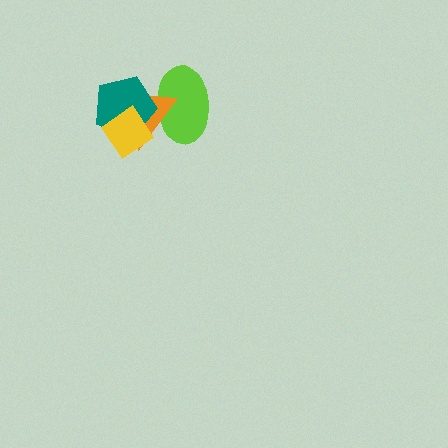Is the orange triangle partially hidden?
Yes, it is partially covered by another shape.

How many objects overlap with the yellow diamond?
2 objects overlap with the yellow diamond.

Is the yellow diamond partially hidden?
No, no other shape covers it.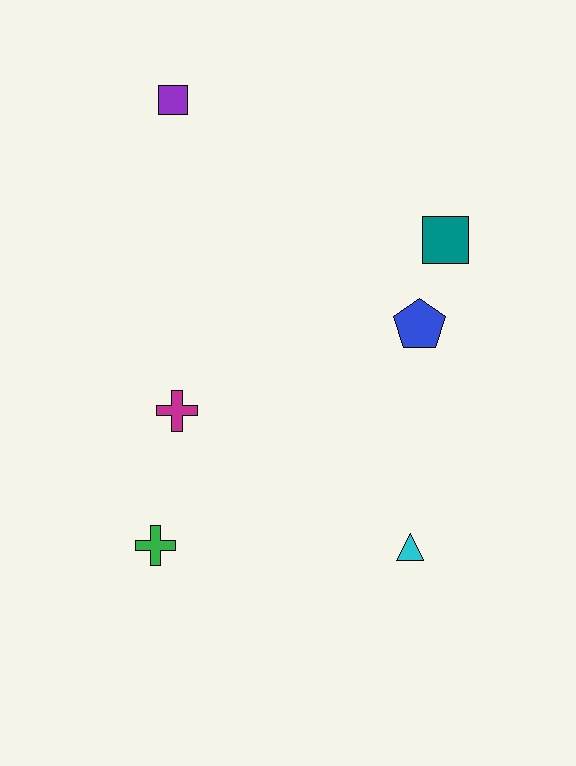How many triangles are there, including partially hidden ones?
There is 1 triangle.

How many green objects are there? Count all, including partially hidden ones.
There is 1 green object.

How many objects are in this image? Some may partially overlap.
There are 6 objects.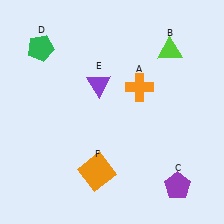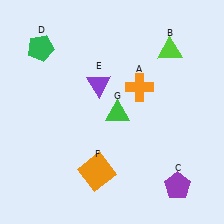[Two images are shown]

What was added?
A green triangle (G) was added in Image 2.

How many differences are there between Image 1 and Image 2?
There is 1 difference between the two images.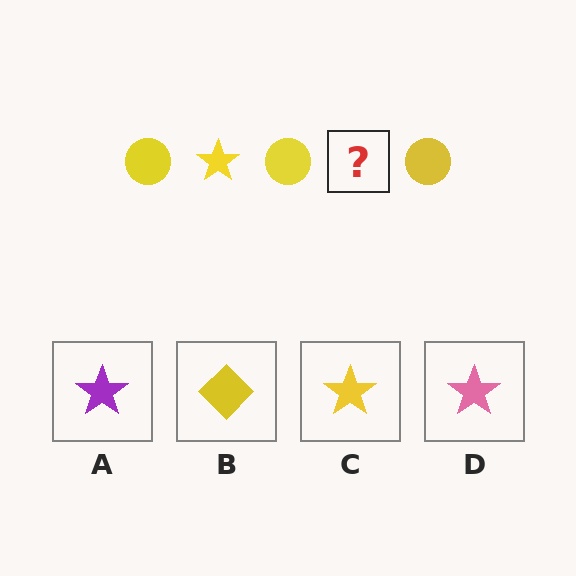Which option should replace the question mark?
Option C.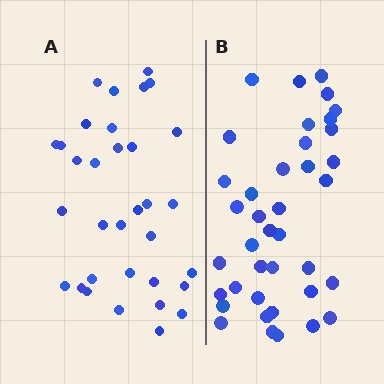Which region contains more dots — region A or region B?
Region B (the right region) has more dots.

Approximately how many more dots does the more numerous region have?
Region B has about 6 more dots than region A.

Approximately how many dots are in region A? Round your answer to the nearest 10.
About 30 dots. (The exact count is 33, which rounds to 30.)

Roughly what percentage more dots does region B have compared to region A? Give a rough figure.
About 20% more.